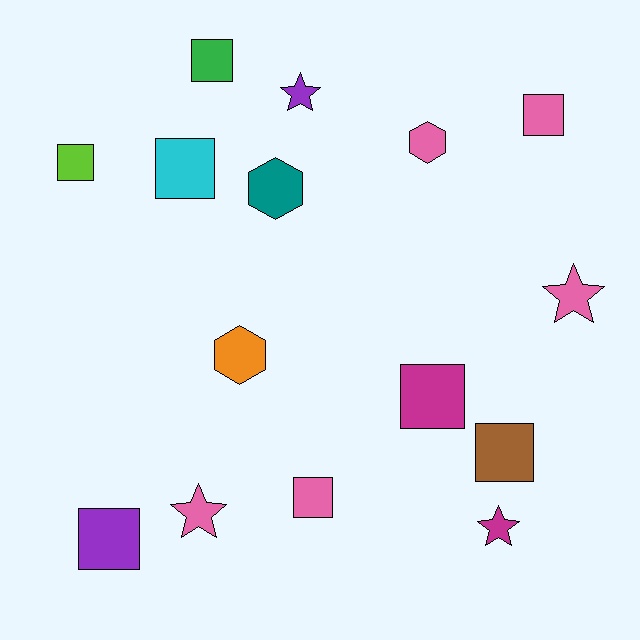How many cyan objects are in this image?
There is 1 cyan object.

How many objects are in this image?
There are 15 objects.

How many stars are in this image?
There are 4 stars.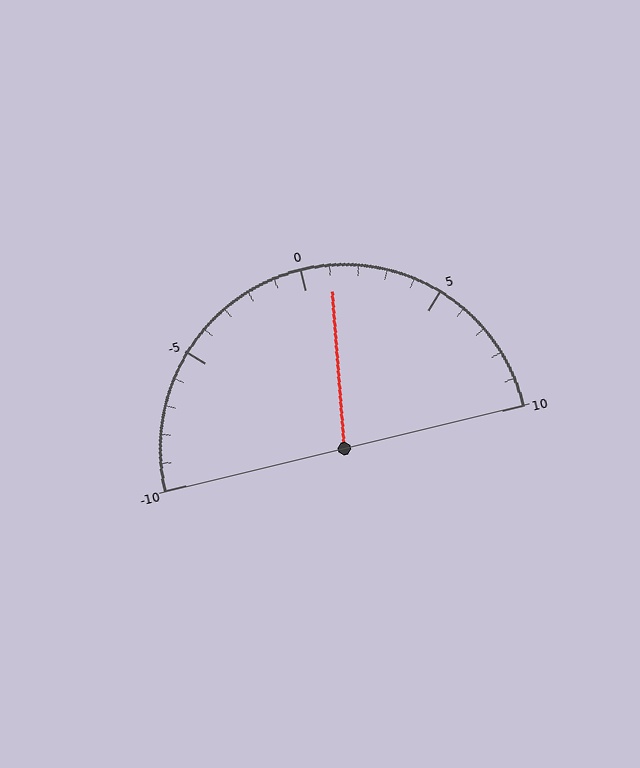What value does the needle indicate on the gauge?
The needle indicates approximately 1.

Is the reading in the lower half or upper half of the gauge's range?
The reading is in the upper half of the range (-10 to 10).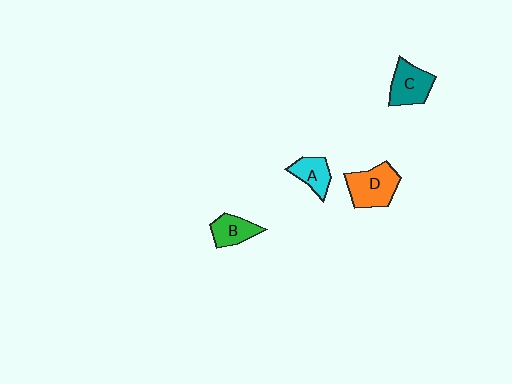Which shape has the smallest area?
Shape A (cyan).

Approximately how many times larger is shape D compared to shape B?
Approximately 1.6 times.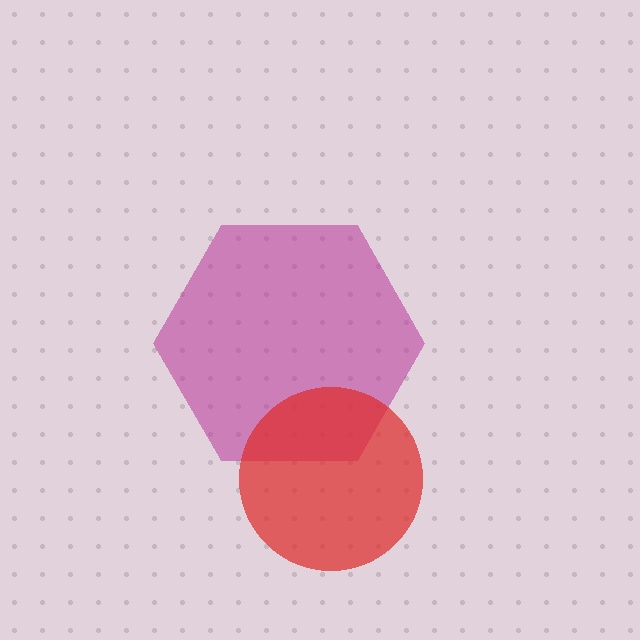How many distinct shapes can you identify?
There are 2 distinct shapes: a magenta hexagon, a red circle.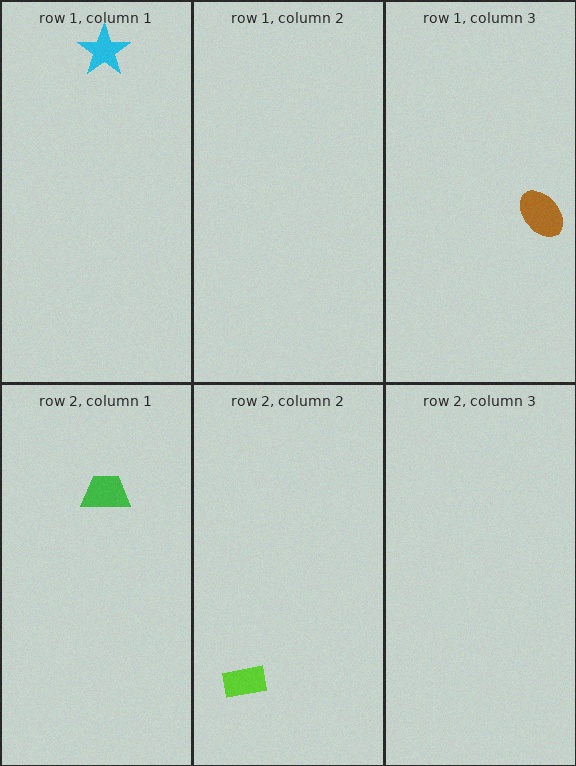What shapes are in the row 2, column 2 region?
The lime rectangle.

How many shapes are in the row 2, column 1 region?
1.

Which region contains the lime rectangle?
The row 2, column 2 region.